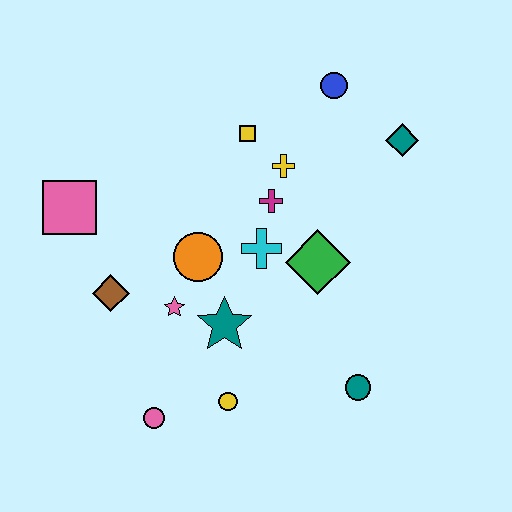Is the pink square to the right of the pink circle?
No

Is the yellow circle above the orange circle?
No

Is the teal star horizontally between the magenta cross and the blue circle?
No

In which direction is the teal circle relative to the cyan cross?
The teal circle is below the cyan cross.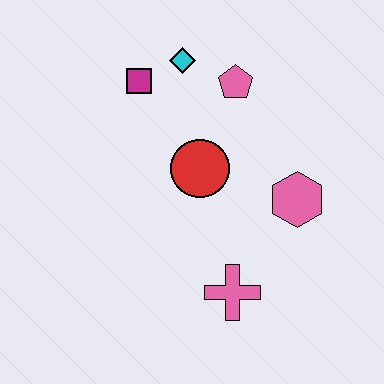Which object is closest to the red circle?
The pink pentagon is closest to the red circle.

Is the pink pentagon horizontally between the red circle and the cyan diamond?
No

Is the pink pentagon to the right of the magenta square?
Yes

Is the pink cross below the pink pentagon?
Yes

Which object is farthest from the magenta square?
The pink cross is farthest from the magenta square.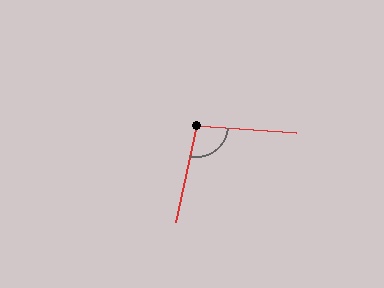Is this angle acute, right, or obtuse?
It is obtuse.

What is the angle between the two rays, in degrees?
Approximately 98 degrees.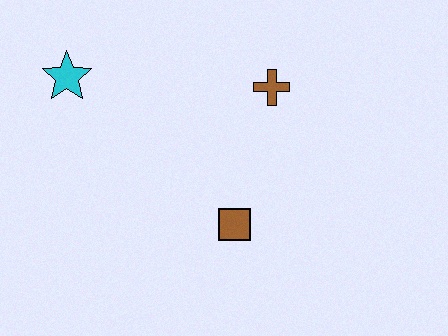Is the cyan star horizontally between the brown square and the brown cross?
No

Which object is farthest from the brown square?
The cyan star is farthest from the brown square.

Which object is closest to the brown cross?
The brown square is closest to the brown cross.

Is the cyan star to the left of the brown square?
Yes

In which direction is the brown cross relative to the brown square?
The brown cross is above the brown square.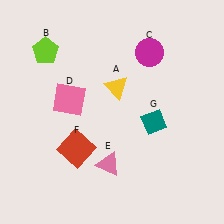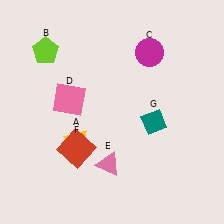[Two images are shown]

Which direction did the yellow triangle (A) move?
The yellow triangle (A) moved down.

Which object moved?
The yellow triangle (A) moved down.